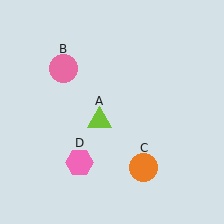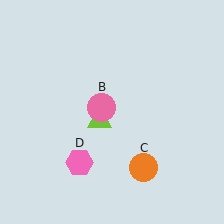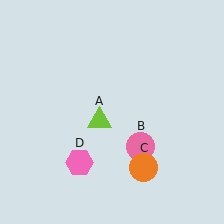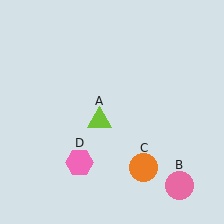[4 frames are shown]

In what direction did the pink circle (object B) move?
The pink circle (object B) moved down and to the right.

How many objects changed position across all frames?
1 object changed position: pink circle (object B).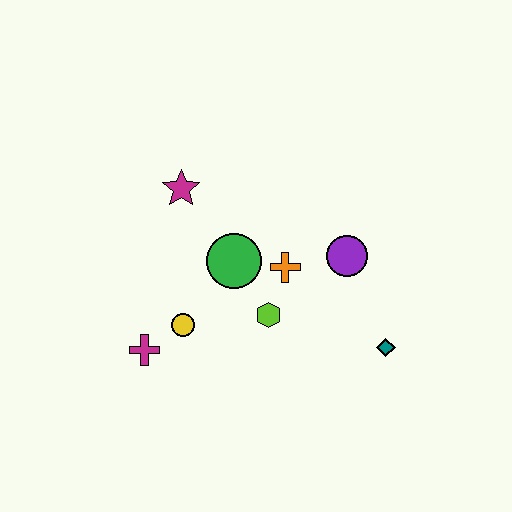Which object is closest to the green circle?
The orange cross is closest to the green circle.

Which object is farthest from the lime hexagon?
The magenta star is farthest from the lime hexagon.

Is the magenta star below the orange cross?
No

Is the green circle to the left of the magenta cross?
No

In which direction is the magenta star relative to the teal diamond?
The magenta star is to the left of the teal diamond.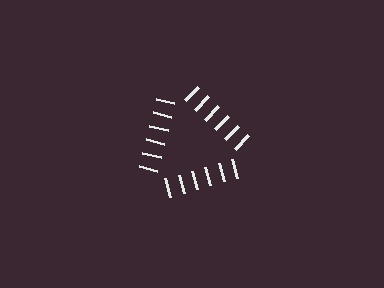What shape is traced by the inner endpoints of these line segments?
An illusory triangle — the line segments terminate on its edges but no continuous stroke is drawn.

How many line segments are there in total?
18 — 6 along each of the 3 edges.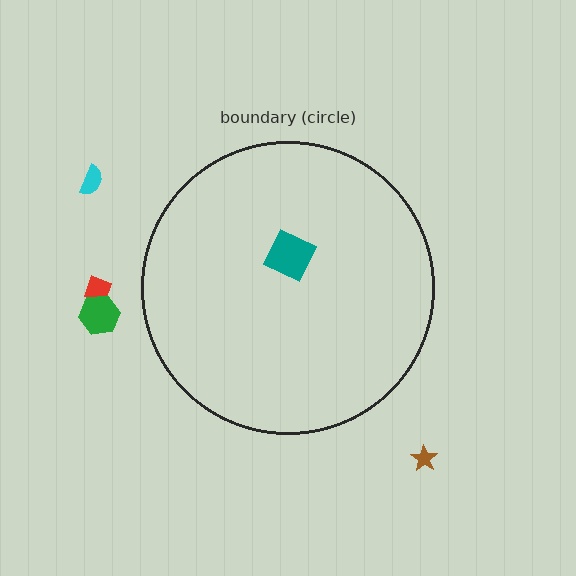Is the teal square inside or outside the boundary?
Inside.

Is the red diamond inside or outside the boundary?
Outside.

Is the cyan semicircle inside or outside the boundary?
Outside.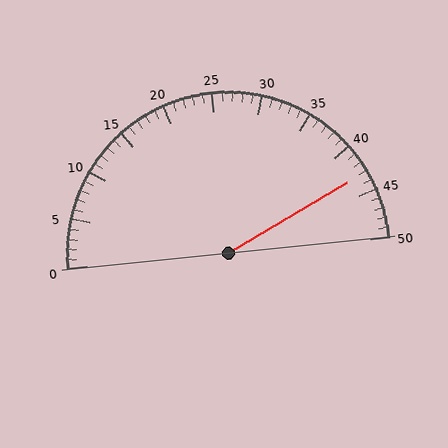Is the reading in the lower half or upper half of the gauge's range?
The reading is in the upper half of the range (0 to 50).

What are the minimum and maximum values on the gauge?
The gauge ranges from 0 to 50.